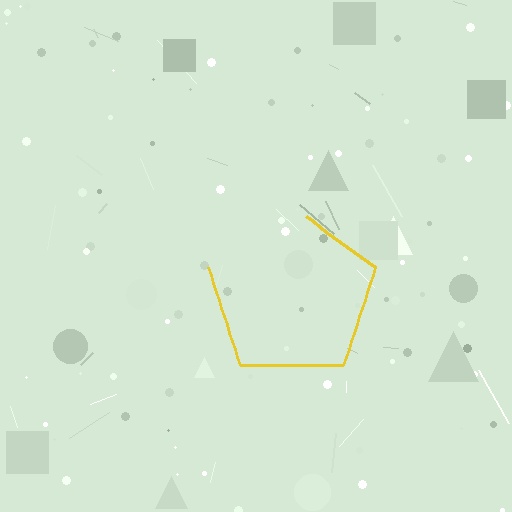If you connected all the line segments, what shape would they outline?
They would outline a pentagon.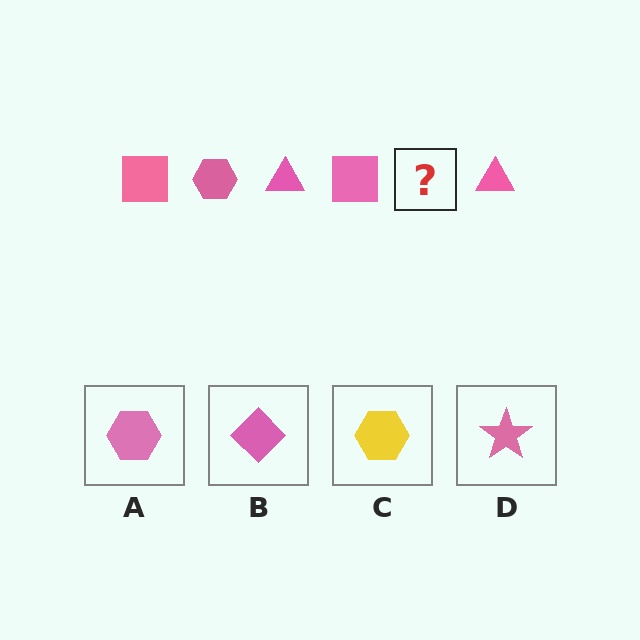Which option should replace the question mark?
Option A.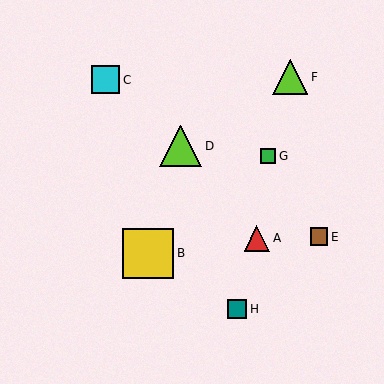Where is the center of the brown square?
The center of the brown square is at (319, 237).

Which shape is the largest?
The yellow square (labeled B) is the largest.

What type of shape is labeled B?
Shape B is a yellow square.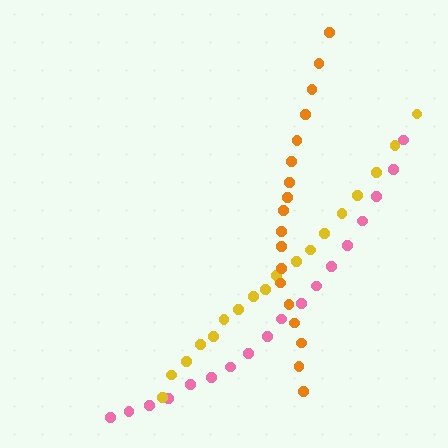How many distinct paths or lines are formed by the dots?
There are 3 distinct paths.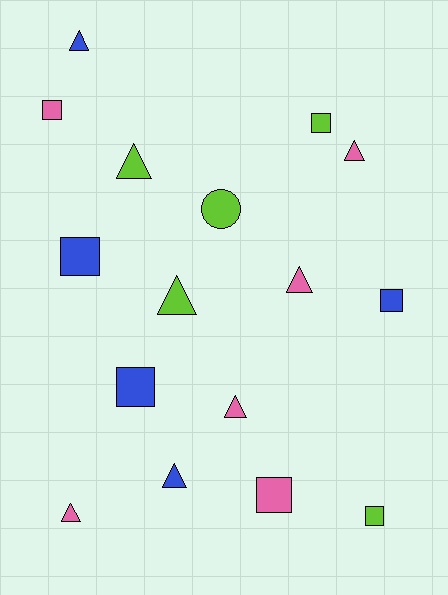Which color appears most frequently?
Pink, with 6 objects.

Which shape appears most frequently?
Triangle, with 8 objects.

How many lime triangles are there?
There are 2 lime triangles.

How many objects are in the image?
There are 16 objects.